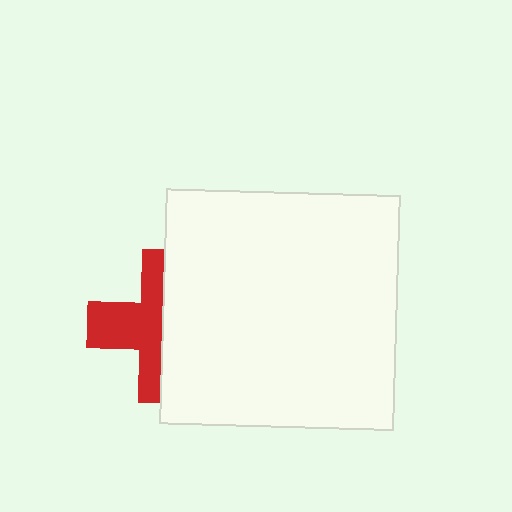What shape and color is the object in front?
The object in front is a white square.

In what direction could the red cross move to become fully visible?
The red cross could move left. That would shift it out from behind the white square entirely.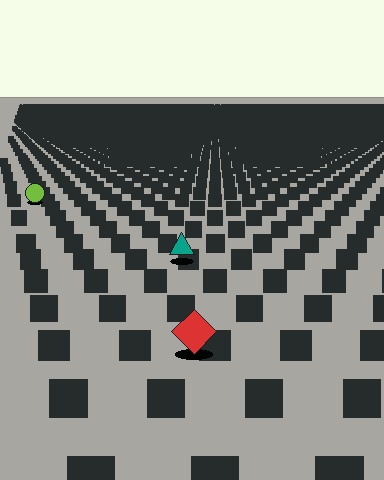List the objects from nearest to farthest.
From nearest to farthest: the red diamond, the teal triangle, the lime circle.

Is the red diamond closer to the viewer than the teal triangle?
Yes. The red diamond is closer — you can tell from the texture gradient: the ground texture is coarser near it.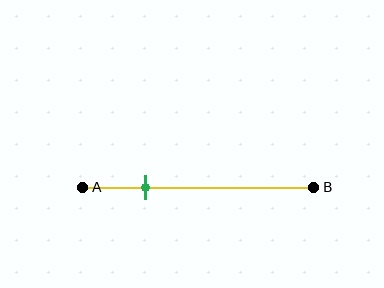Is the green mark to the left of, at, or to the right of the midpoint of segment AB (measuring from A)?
The green mark is to the left of the midpoint of segment AB.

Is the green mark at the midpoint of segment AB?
No, the mark is at about 25% from A, not at the 50% midpoint.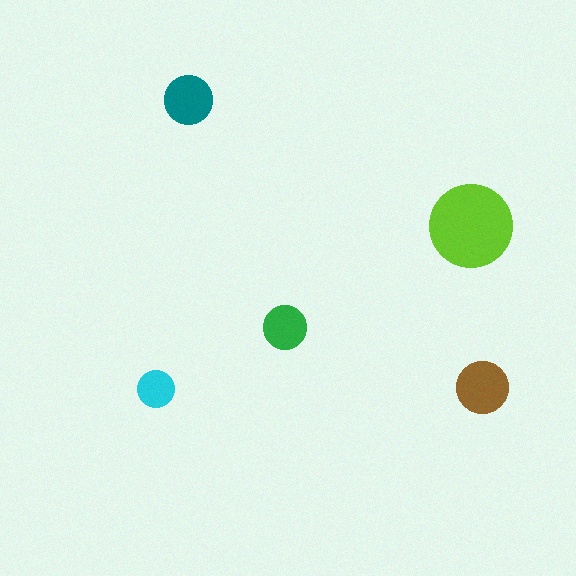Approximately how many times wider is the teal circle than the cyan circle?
About 1.5 times wider.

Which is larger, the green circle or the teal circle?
The teal one.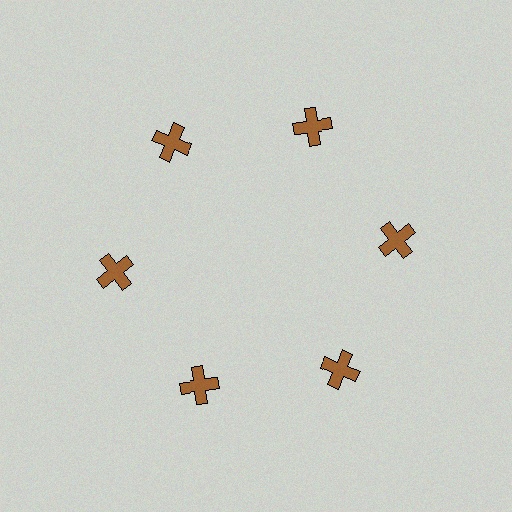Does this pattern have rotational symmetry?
Yes, this pattern has 6-fold rotational symmetry. It looks the same after rotating 60 degrees around the center.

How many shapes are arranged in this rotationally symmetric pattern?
There are 6 shapes, arranged in 6 groups of 1.